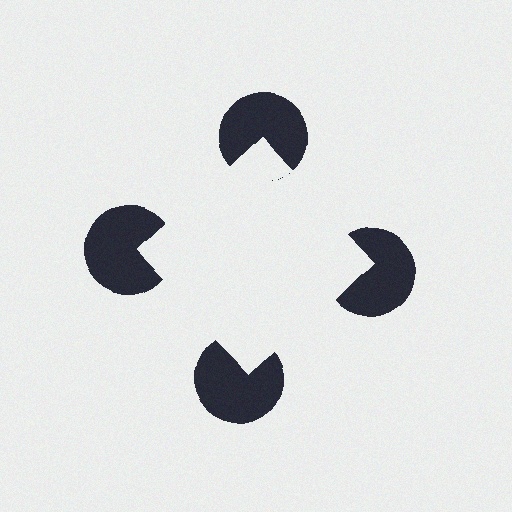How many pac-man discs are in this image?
There are 4 — one at each vertex of the illusory square.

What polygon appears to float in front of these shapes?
An illusory square — its edges are inferred from the aligned wedge cuts in the pac-man discs, not physically drawn.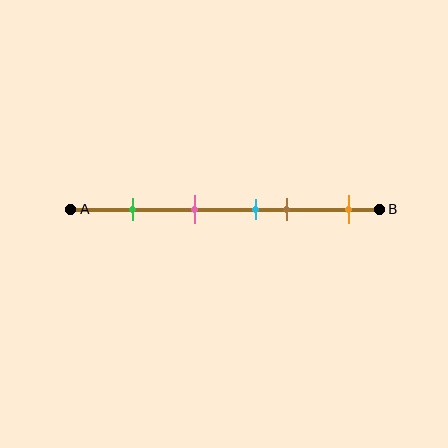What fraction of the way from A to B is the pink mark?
The pink mark is approximately 40% (0.4) of the way from A to B.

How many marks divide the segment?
There are 5 marks dividing the segment.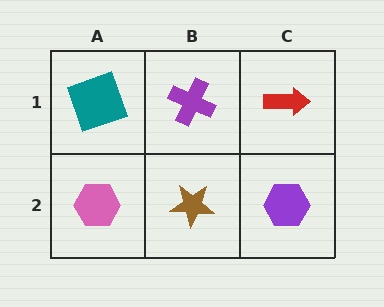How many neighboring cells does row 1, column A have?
2.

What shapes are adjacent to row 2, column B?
A purple cross (row 1, column B), a pink hexagon (row 2, column A), a purple hexagon (row 2, column C).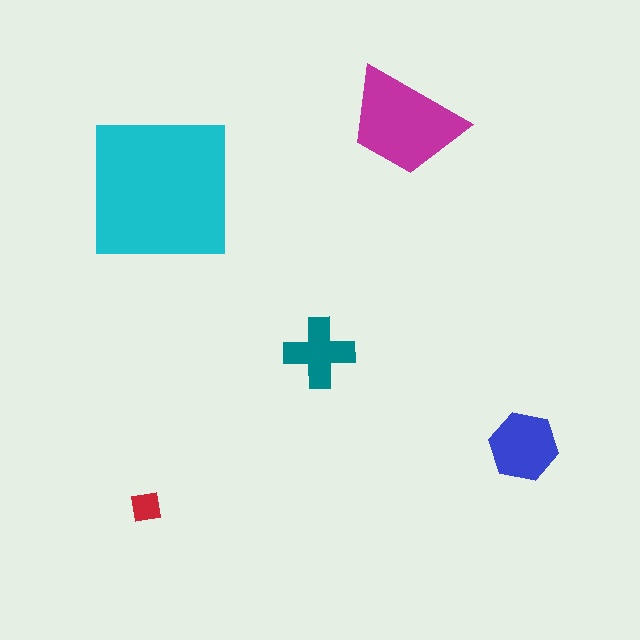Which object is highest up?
The magenta trapezoid is topmost.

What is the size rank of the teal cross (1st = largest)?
4th.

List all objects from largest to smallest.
The cyan square, the magenta trapezoid, the blue hexagon, the teal cross, the red square.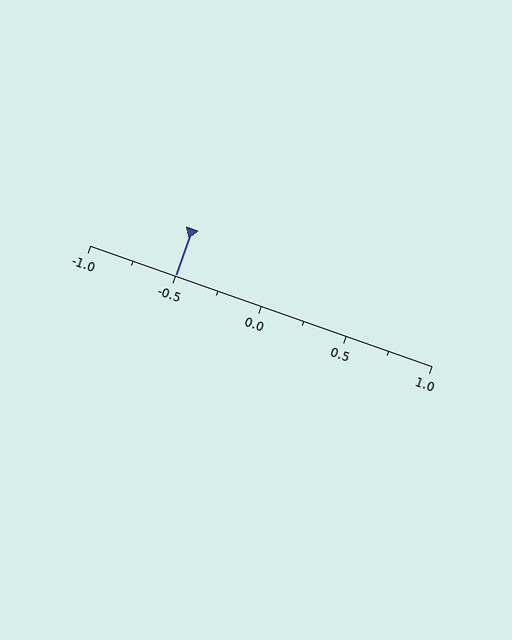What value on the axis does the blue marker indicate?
The marker indicates approximately -0.5.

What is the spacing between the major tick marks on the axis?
The major ticks are spaced 0.5 apart.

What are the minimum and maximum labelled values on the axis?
The axis runs from -1.0 to 1.0.